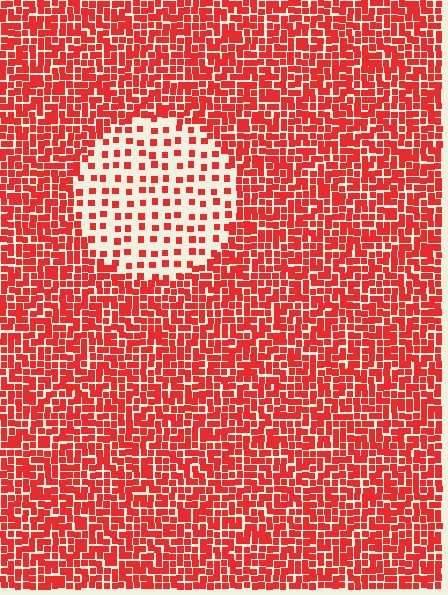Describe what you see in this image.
The image contains small red elements arranged at two different densities. A circle-shaped region is visible where the elements are less densely packed than the surrounding area.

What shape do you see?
I see a circle.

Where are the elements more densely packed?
The elements are more densely packed outside the circle boundary.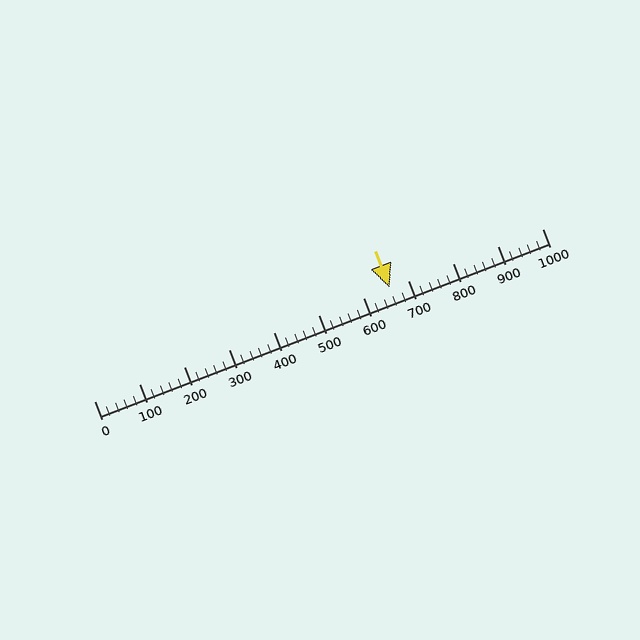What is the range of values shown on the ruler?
The ruler shows values from 0 to 1000.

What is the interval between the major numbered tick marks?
The major tick marks are spaced 100 units apart.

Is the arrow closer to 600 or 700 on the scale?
The arrow is closer to 700.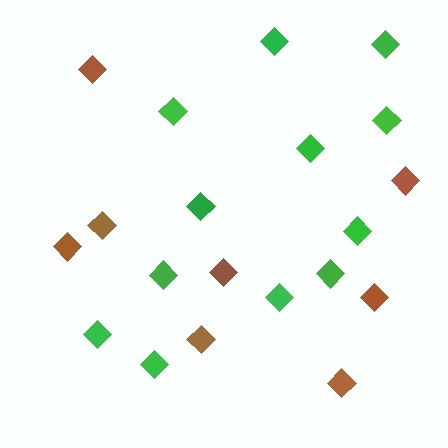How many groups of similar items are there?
There are 2 groups: one group of green diamonds (12) and one group of brown diamonds (8).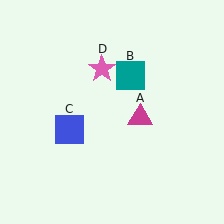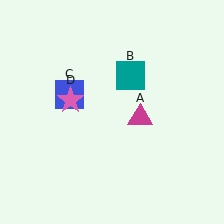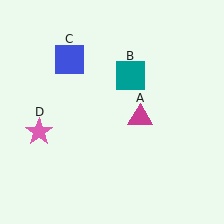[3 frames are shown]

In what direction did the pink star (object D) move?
The pink star (object D) moved down and to the left.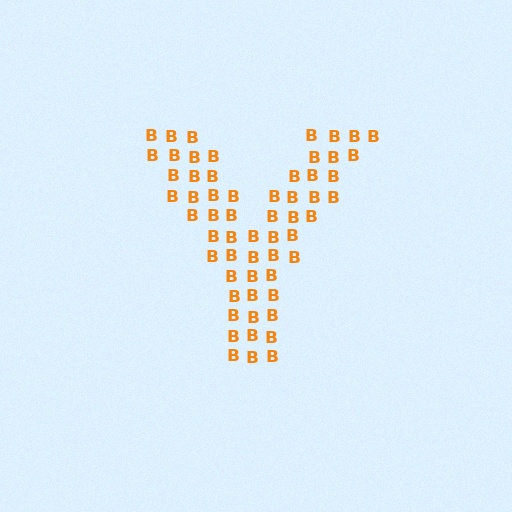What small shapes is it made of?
It is made of small letter B's.